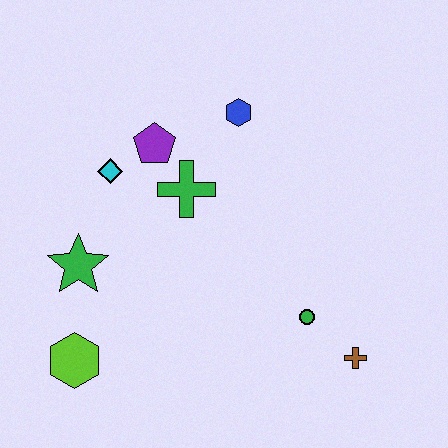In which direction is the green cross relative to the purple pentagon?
The green cross is below the purple pentagon.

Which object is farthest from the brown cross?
The cyan diamond is farthest from the brown cross.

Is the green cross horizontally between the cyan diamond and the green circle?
Yes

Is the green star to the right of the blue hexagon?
No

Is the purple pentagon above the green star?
Yes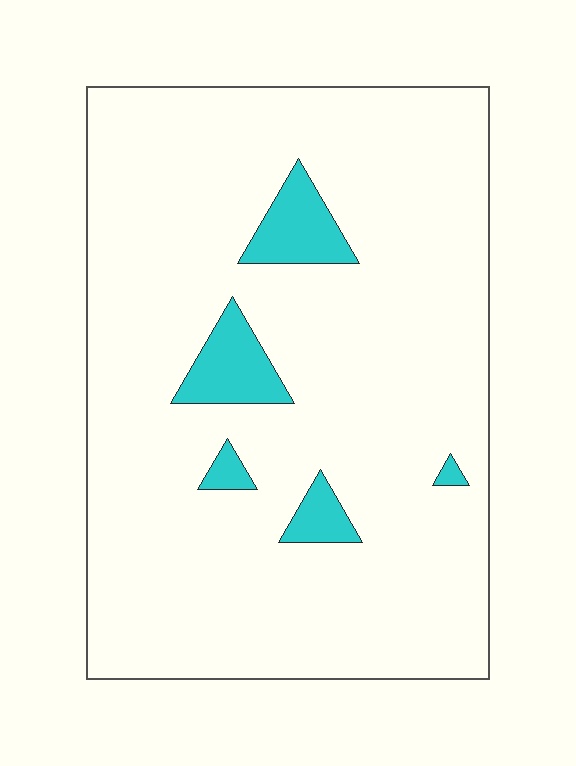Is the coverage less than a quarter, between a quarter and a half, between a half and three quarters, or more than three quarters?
Less than a quarter.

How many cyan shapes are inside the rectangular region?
5.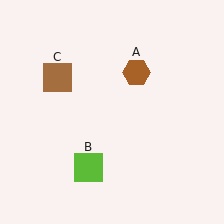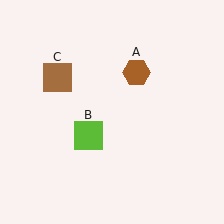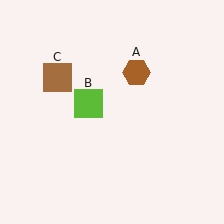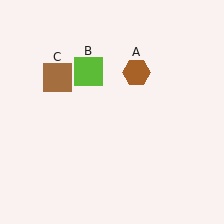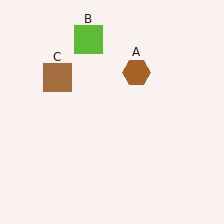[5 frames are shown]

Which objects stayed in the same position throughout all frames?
Brown hexagon (object A) and brown square (object C) remained stationary.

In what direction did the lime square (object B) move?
The lime square (object B) moved up.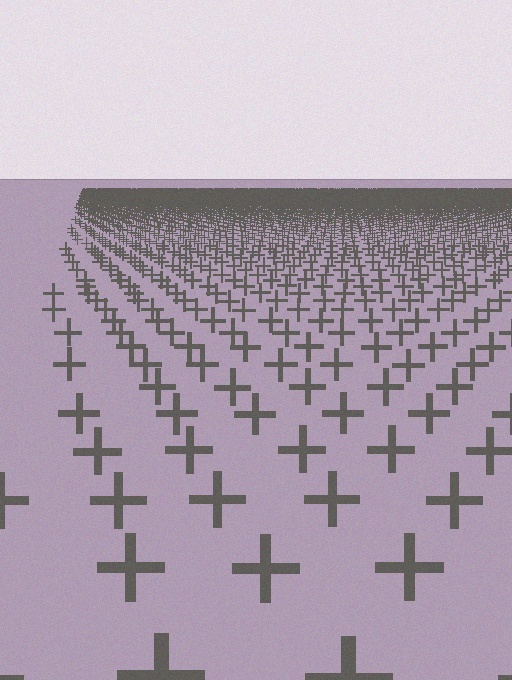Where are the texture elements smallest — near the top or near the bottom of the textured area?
Near the top.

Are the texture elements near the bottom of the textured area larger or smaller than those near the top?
Larger. Near the bottom, elements are closer to the viewer and appear at a bigger on-screen size.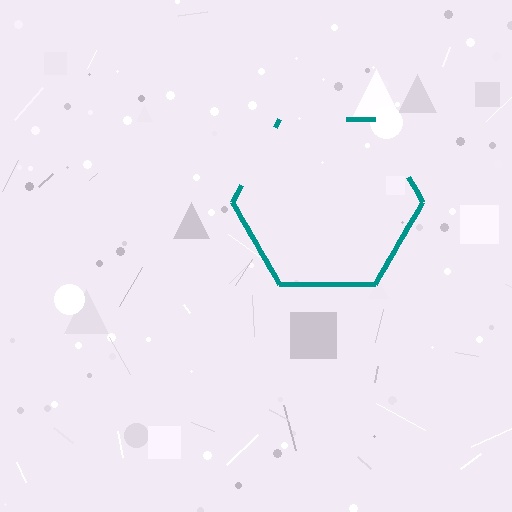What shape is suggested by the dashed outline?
The dashed outline suggests a hexagon.